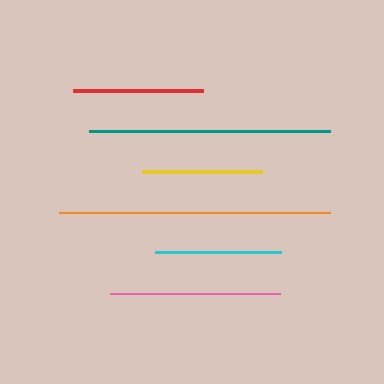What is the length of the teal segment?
The teal segment is approximately 241 pixels long.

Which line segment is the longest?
The orange line is the longest at approximately 270 pixels.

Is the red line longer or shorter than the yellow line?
The red line is longer than the yellow line.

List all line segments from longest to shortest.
From longest to shortest: orange, teal, pink, red, cyan, yellow.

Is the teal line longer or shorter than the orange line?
The orange line is longer than the teal line.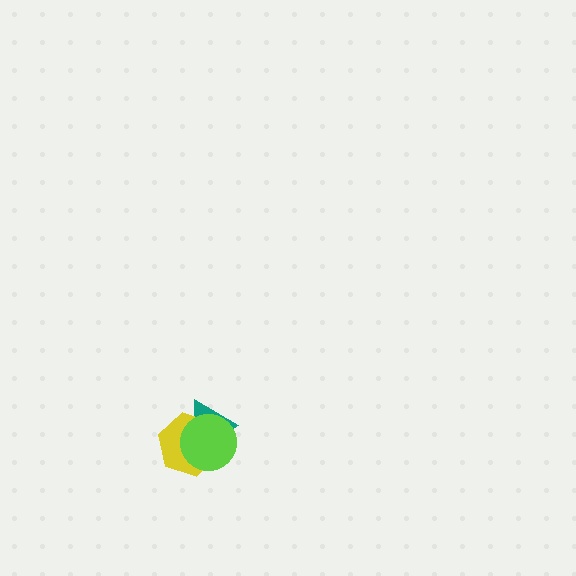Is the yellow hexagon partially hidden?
Yes, it is partially covered by another shape.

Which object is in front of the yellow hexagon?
The lime circle is in front of the yellow hexagon.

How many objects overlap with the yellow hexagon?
2 objects overlap with the yellow hexagon.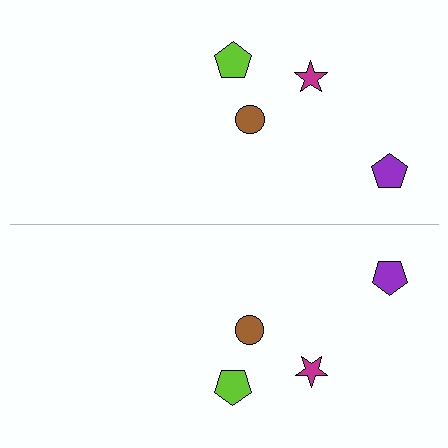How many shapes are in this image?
There are 8 shapes in this image.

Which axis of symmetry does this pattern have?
The pattern has a horizontal axis of symmetry running through the center of the image.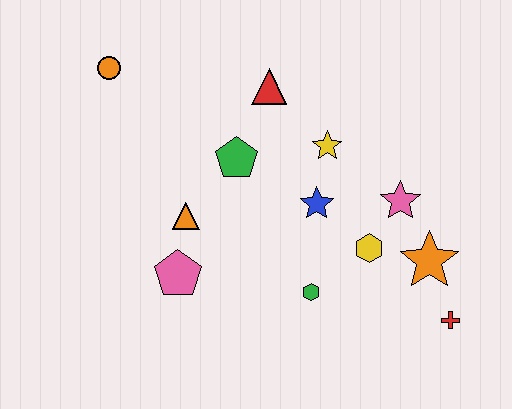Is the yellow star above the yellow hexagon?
Yes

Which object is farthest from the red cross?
The orange circle is farthest from the red cross.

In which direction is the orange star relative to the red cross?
The orange star is above the red cross.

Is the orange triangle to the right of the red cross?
No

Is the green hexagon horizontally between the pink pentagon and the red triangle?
No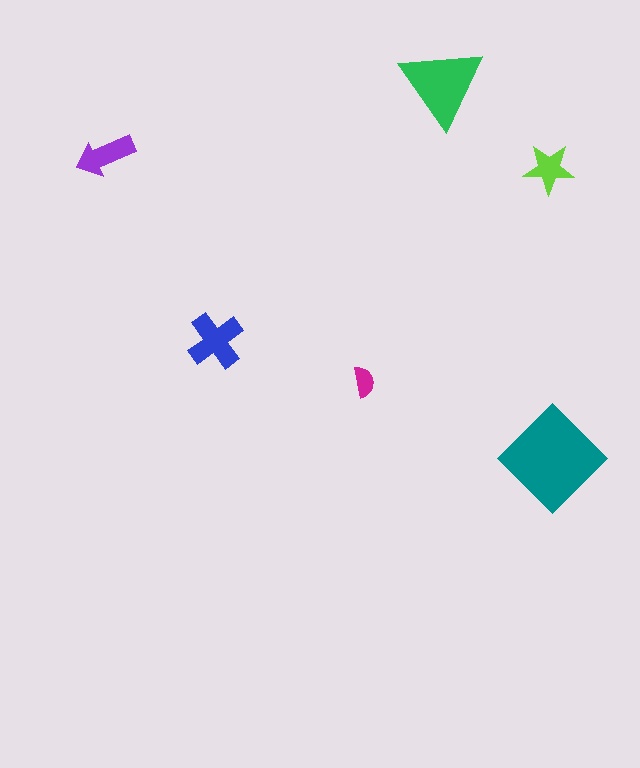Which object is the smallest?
The magenta semicircle.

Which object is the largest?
The teal diamond.